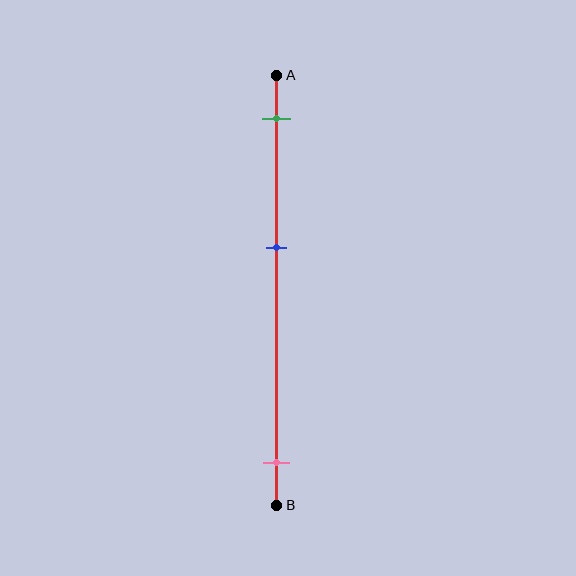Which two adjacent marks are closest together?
The green and blue marks are the closest adjacent pair.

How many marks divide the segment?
There are 3 marks dividing the segment.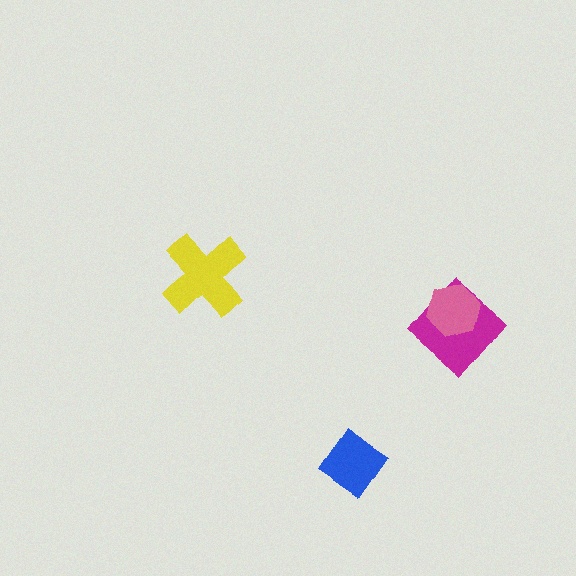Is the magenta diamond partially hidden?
Yes, it is partially covered by another shape.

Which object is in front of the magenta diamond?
The pink hexagon is in front of the magenta diamond.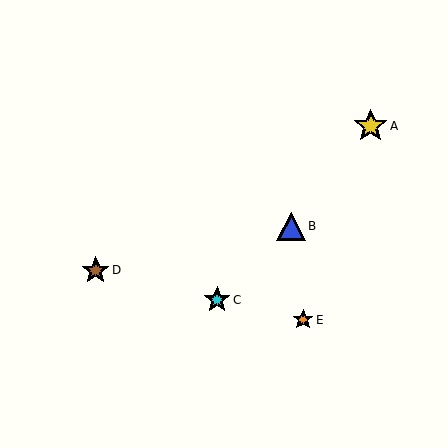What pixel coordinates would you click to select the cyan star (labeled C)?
Click at (217, 300) to select the cyan star C.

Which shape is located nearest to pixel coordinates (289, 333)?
The orange star (labeled E) at (303, 320) is nearest to that location.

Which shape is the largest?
The yellow star (labeled A) is the largest.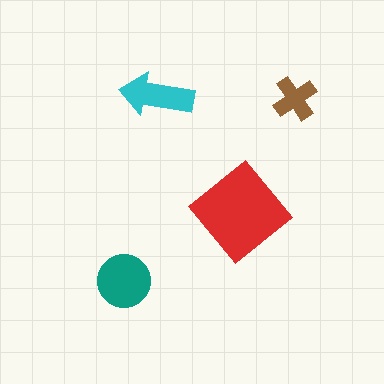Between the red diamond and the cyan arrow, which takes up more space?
The red diamond.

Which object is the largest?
The red diamond.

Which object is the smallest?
The brown cross.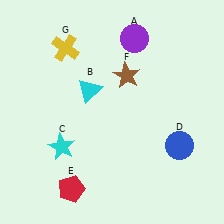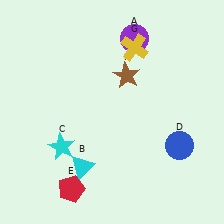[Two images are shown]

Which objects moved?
The objects that moved are: the cyan triangle (B), the yellow cross (G).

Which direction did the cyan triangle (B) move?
The cyan triangle (B) moved down.